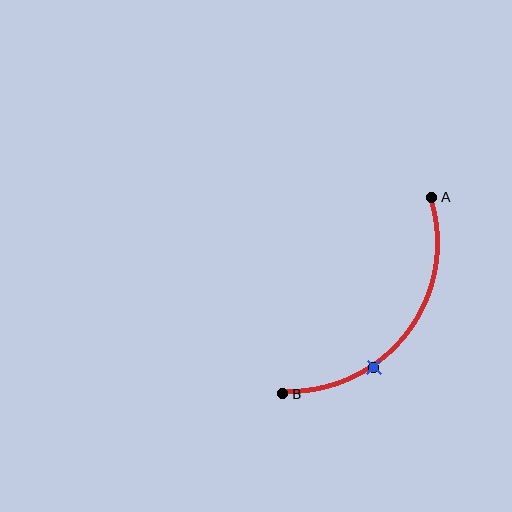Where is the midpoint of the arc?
The arc midpoint is the point on the curve farthest from the straight line joining A and B. It sits below and to the right of that line.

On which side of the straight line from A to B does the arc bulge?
The arc bulges below and to the right of the straight line connecting A and B.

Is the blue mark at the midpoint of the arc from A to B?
No. The blue mark lies on the arc but is closer to endpoint B. The arc midpoint would be at the point on the curve equidistant along the arc from both A and B.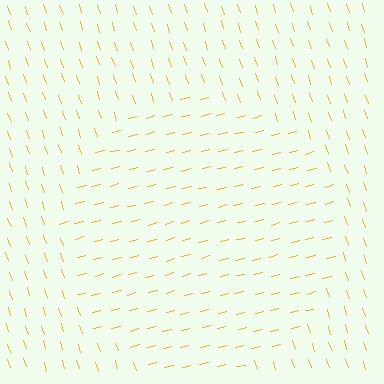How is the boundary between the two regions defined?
The boundary is defined purely by a change in line orientation (approximately 86 degrees difference). All lines are the same color and thickness.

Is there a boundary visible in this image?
Yes, there is a texture boundary formed by a change in line orientation.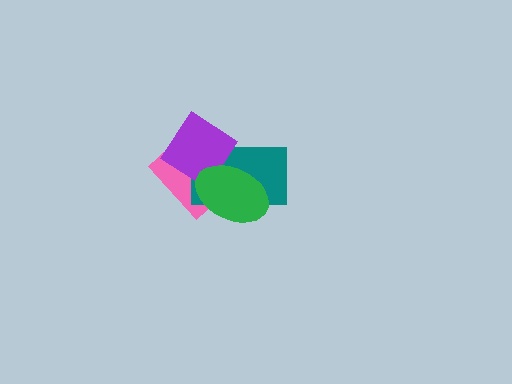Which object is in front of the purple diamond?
The green ellipse is in front of the purple diamond.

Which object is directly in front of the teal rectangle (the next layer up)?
The purple diamond is directly in front of the teal rectangle.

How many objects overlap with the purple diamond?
3 objects overlap with the purple diamond.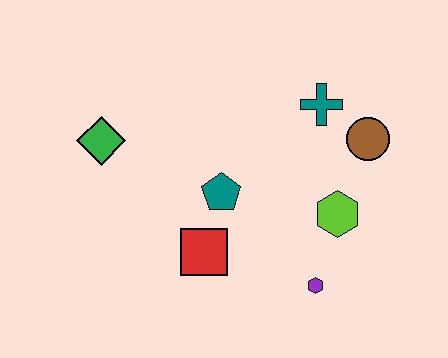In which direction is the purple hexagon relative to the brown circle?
The purple hexagon is below the brown circle.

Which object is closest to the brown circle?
The teal cross is closest to the brown circle.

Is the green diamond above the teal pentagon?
Yes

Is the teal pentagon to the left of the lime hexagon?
Yes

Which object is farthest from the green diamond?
The brown circle is farthest from the green diamond.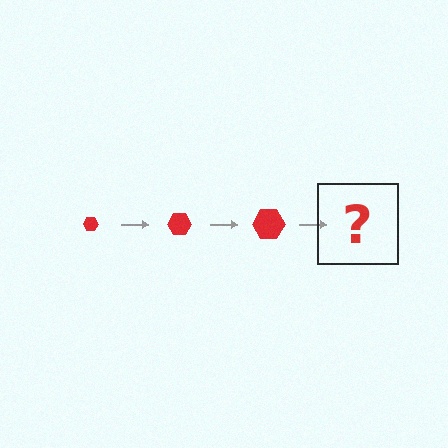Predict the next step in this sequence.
The next step is a red hexagon, larger than the previous one.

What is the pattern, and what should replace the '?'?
The pattern is that the hexagon gets progressively larger each step. The '?' should be a red hexagon, larger than the previous one.